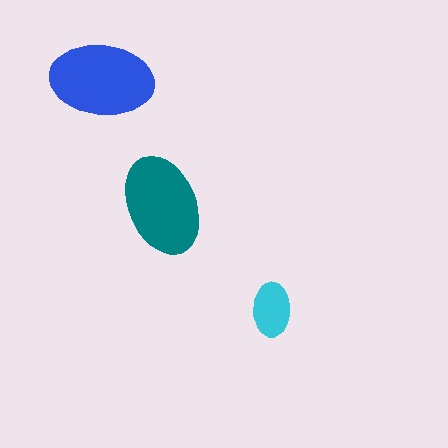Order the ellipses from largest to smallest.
the blue one, the teal one, the cyan one.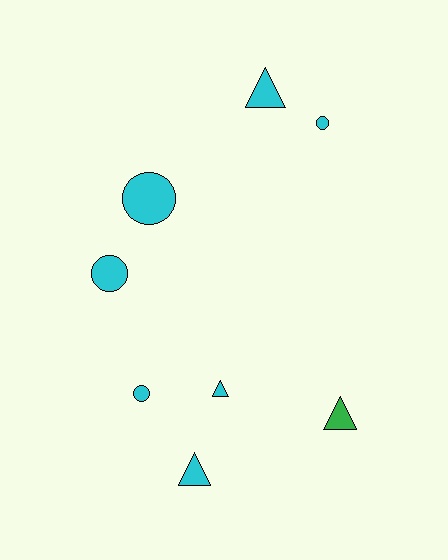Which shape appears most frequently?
Circle, with 4 objects.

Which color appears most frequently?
Cyan, with 7 objects.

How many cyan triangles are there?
There are 3 cyan triangles.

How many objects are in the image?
There are 8 objects.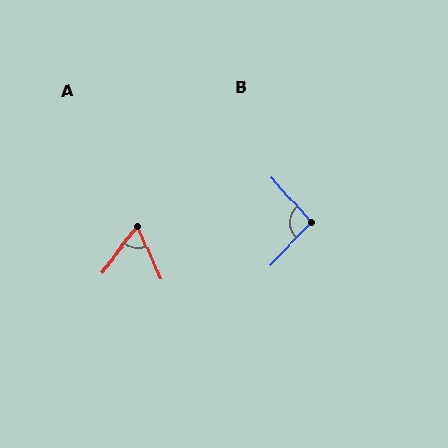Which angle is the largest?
B, at approximately 95 degrees.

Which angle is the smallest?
A, at approximately 62 degrees.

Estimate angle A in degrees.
Approximately 62 degrees.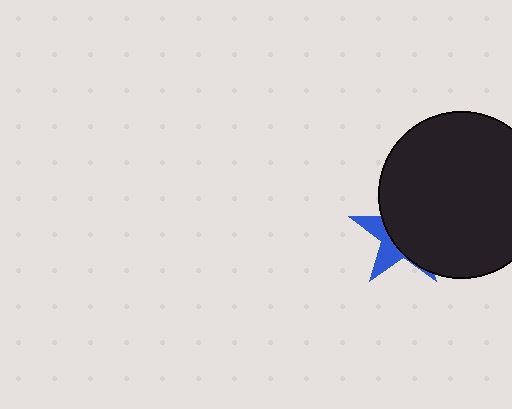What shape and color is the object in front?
The object in front is a black circle.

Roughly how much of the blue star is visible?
A small part of it is visible (roughly 33%).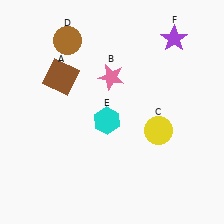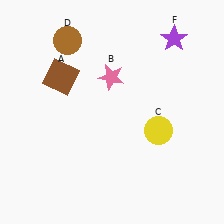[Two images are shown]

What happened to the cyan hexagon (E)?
The cyan hexagon (E) was removed in Image 2. It was in the bottom-left area of Image 1.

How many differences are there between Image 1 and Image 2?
There is 1 difference between the two images.